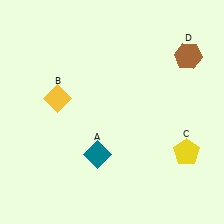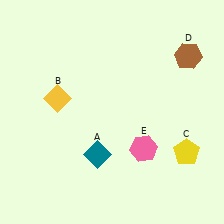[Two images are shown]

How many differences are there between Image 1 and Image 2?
There is 1 difference between the two images.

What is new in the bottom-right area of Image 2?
A pink hexagon (E) was added in the bottom-right area of Image 2.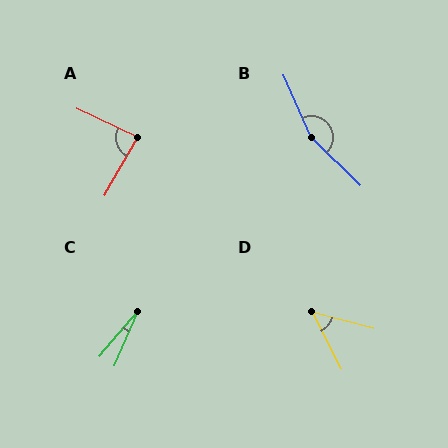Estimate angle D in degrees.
Approximately 49 degrees.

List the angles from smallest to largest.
C (16°), D (49°), A (86°), B (158°).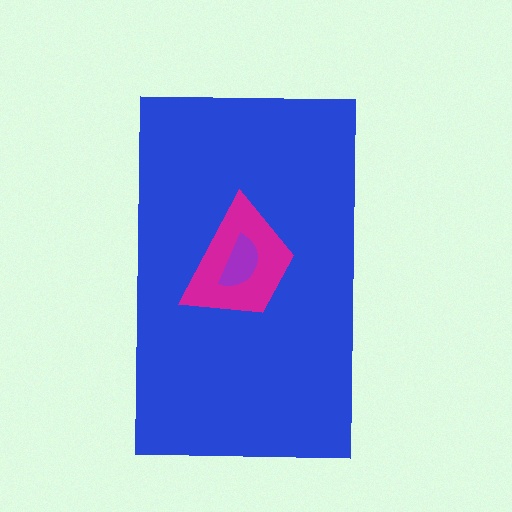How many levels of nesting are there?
3.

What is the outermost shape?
The blue rectangle.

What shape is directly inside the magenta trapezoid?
The purple semicircle.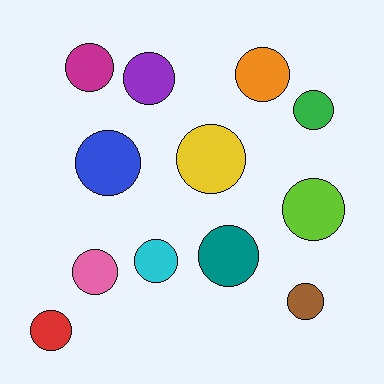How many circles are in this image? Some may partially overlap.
There are 12 circles.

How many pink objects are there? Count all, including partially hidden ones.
There is 1 pink object.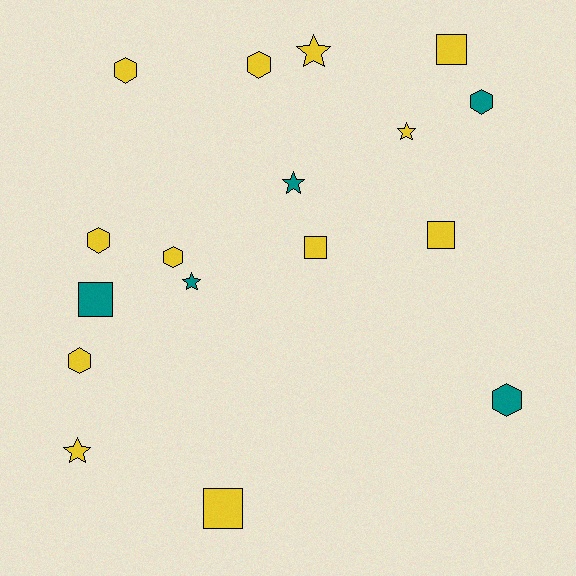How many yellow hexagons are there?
There are 5 yellow hexagons.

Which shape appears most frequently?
Hexagon, with 7 objects.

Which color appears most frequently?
Yellow, with 12 objects.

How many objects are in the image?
There are 17 objects.